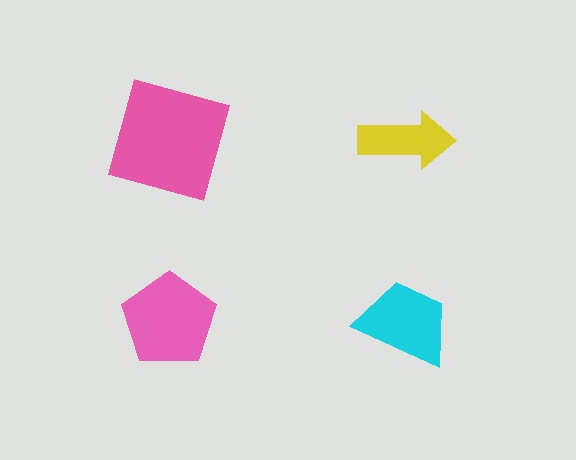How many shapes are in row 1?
2 shapes.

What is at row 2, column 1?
A pink pentagon.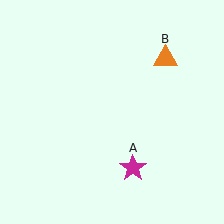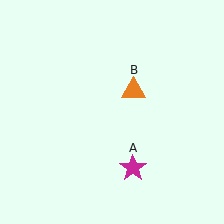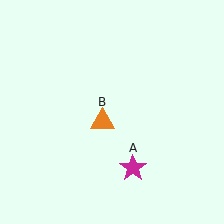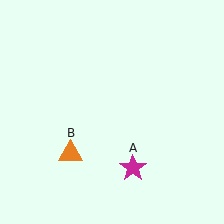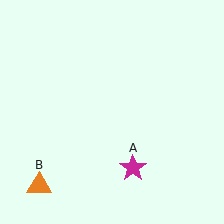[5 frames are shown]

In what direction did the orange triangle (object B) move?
The orange triangle (object B) moved down and to the left.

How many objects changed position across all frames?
1 object changed position: orange triangle (object B).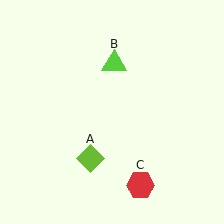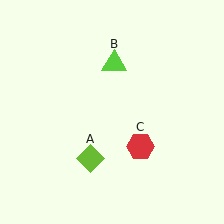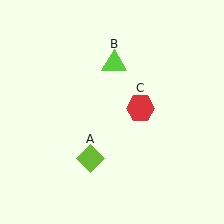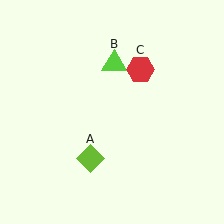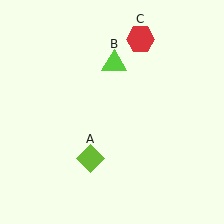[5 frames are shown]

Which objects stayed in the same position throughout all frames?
Lime diamond (object A) and lime triangle (object B) remained stationary.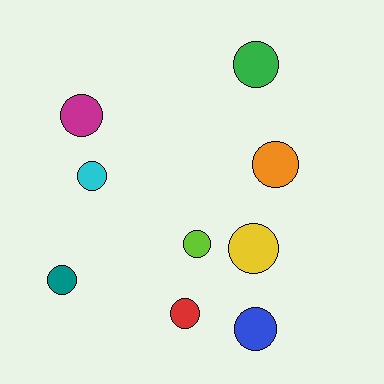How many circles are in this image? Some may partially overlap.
There are 9 circles.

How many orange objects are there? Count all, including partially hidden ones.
There is 1 orange object.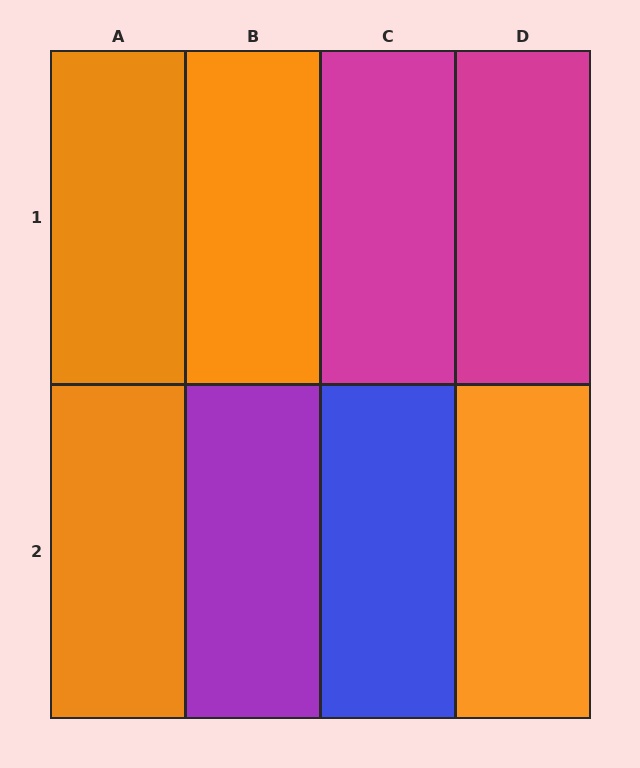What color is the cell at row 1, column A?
Orange.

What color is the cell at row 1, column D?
Magenta.